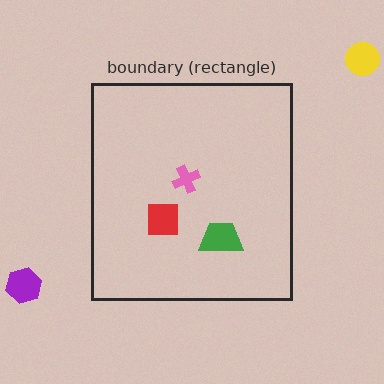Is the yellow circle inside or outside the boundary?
Outside.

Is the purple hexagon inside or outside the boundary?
Outside.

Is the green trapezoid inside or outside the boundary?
Inside.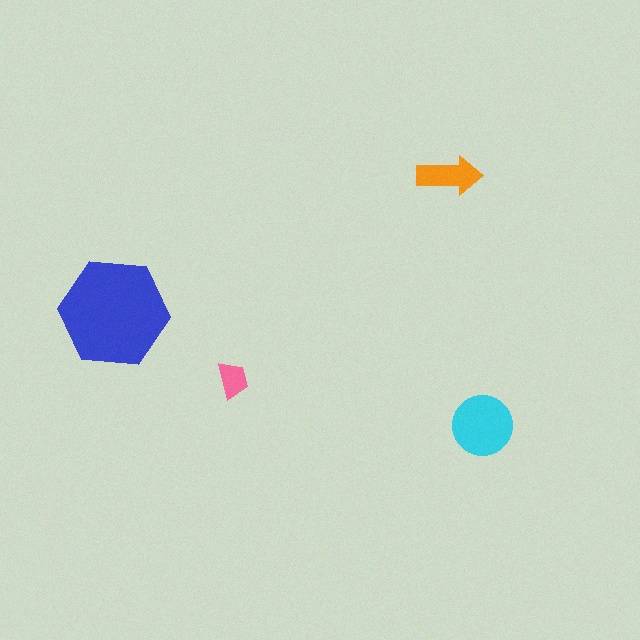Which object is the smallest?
The pink trapezoid.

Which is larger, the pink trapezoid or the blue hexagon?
The blue hexagon.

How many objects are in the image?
There are 4 objects in the image.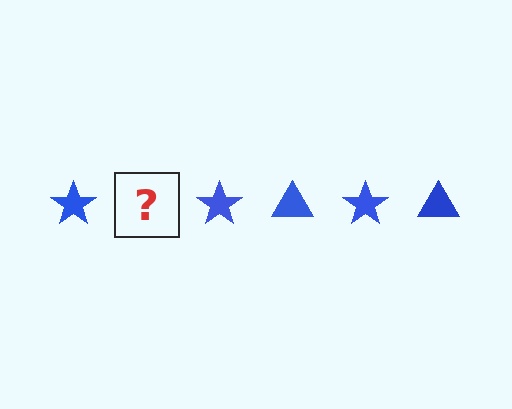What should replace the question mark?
The question mark should be replaced with a blue triangle.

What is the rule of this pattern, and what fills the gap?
The rule is that the pattern cycles through star, triangle shapes in blue. The gap should be filled with a blue triangle.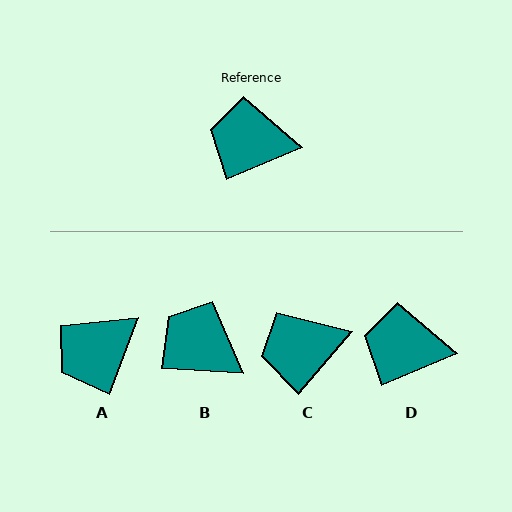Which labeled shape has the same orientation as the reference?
D.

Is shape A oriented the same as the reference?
No, it is off by about 47 degrees.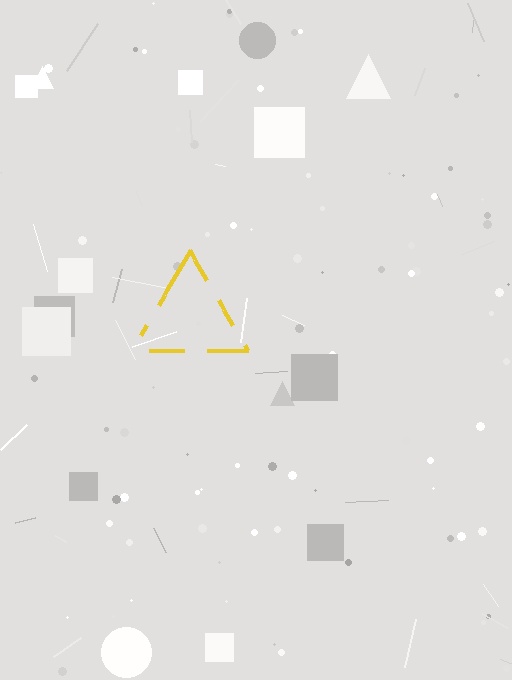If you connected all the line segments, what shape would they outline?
They would outline a triangle.